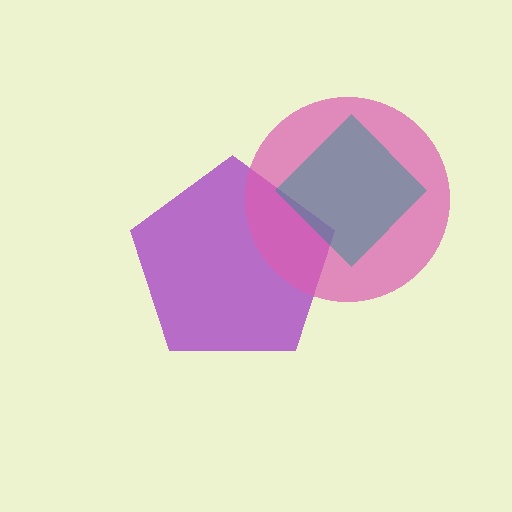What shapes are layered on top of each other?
The layered shapes are: a purple pentagon, a pink circle, a teal diamond.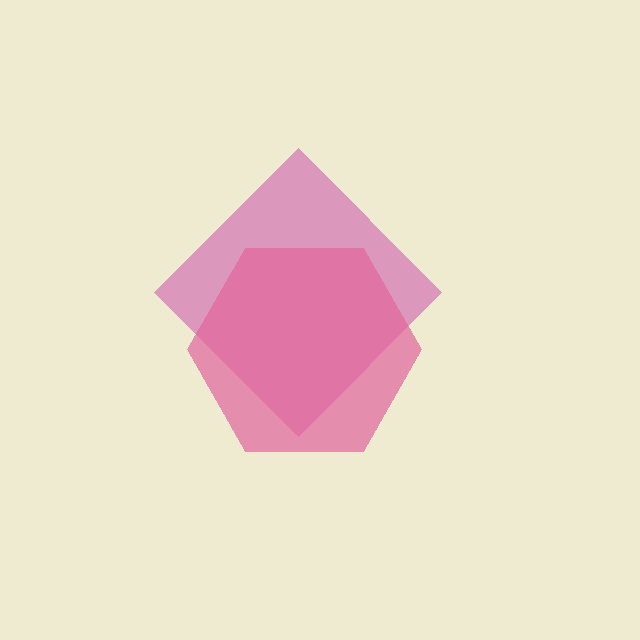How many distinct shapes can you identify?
There are 2 distinct shapes: a magenta diamond, a pink hexagon.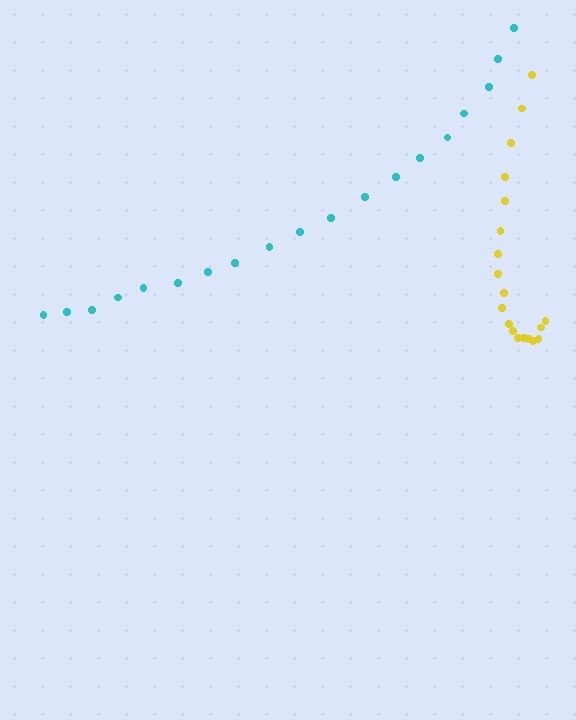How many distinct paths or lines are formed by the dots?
There are 2 distinct paths.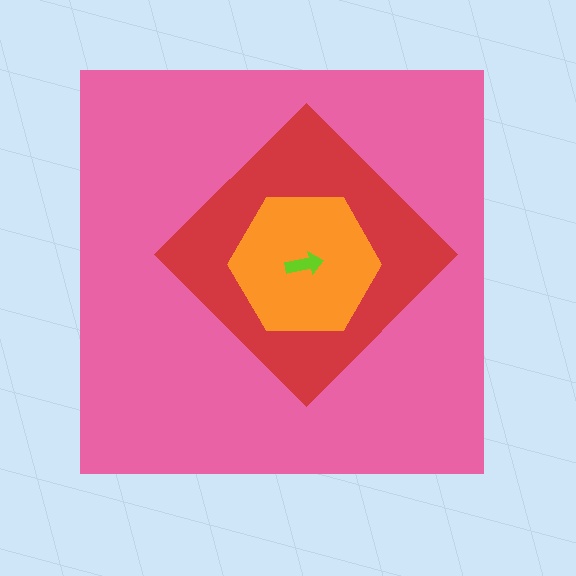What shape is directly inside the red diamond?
The orange hexagon.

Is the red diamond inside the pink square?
Yes.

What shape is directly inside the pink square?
The red diamond.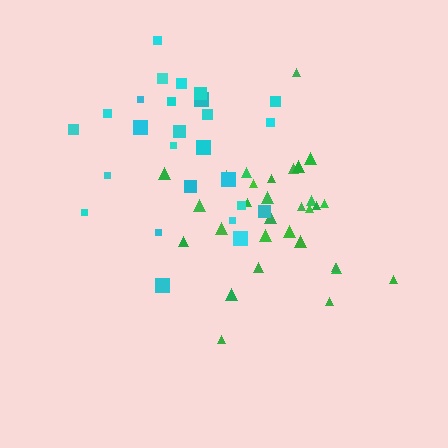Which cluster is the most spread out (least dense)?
Cyan.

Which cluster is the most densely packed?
Green.